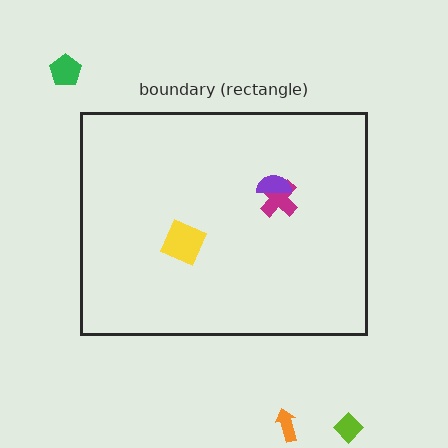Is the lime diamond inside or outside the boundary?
Outside.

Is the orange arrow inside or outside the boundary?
Outside.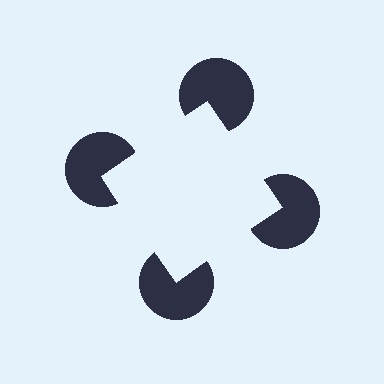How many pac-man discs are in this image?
There are 4 — one at each vertex of the illusory square.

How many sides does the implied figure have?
4 sides.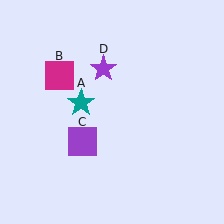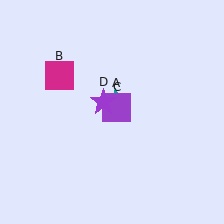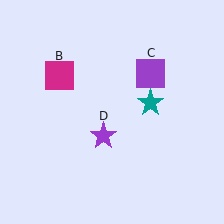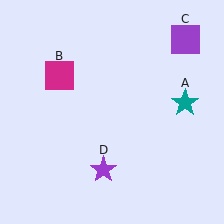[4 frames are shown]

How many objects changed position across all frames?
3 objects changed position: teal star (object A), purple square (object C), purple star (object D).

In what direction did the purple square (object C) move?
The purple square (object C) moved up and to the right.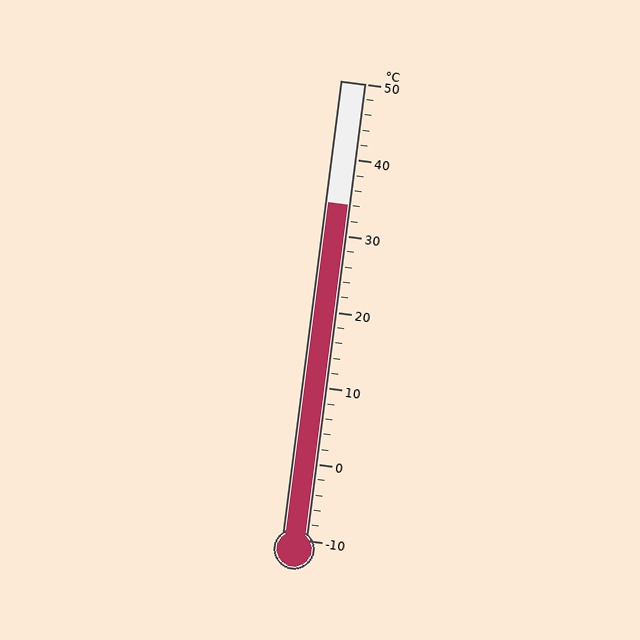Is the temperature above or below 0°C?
The temperature is above 0°C.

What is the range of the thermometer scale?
The thermometer scale ranges from -10°C to 50°C.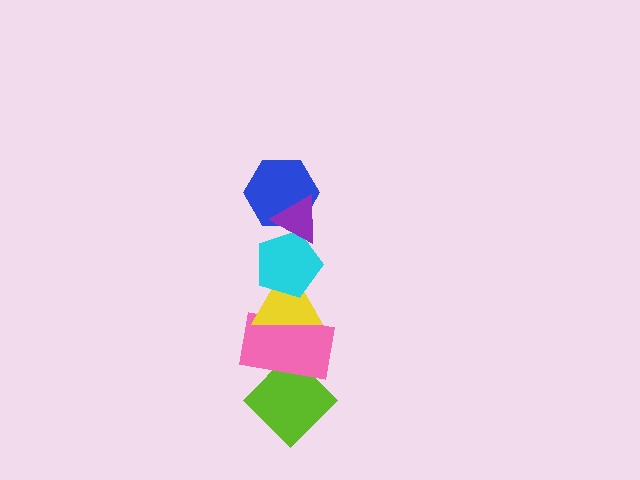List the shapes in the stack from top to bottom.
From top to bottom: the purple triangle, the blue hexagon, the cyan pentagon, the yellow triangle, the pink rectangle, the lime diamond.